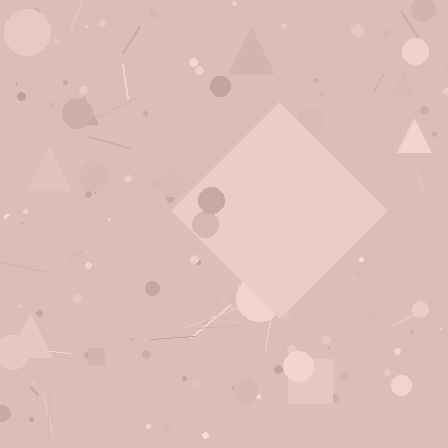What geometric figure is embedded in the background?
A diamond is embedded in the background.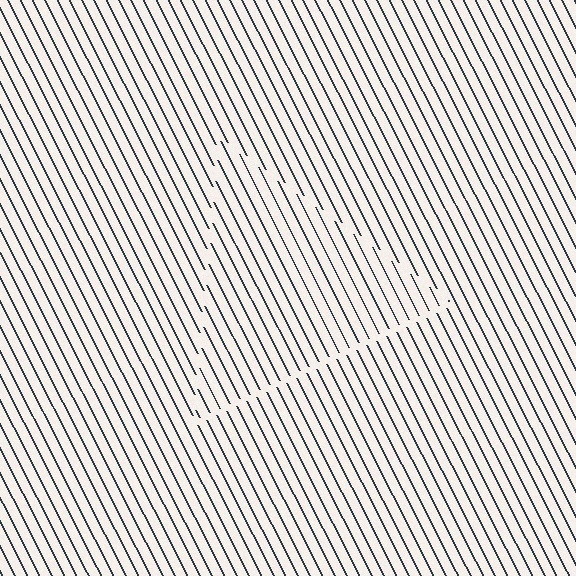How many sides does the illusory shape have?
3 sides — the line-ends trace a triangle.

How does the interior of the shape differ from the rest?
The interior of the shape contains the same grating, shifted by half a period — the contour is defined by the phase discontinuity where line-ends from the inner and outer gratings abut.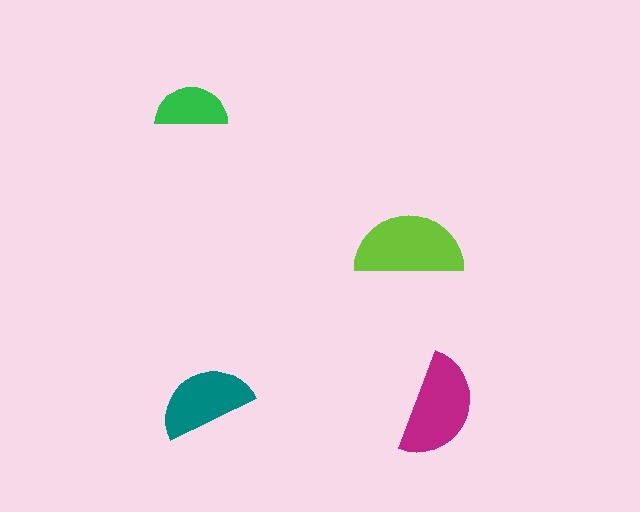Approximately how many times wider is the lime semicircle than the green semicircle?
About 1.5 times wider.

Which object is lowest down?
The magenta semicircle is bottommost.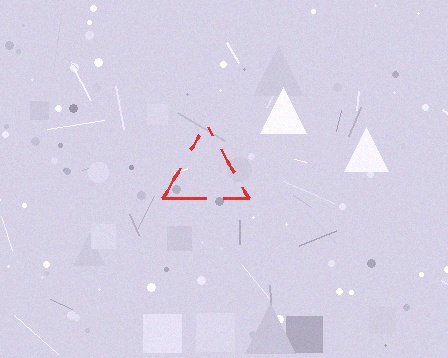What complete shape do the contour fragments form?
The contour fragments form a triangle.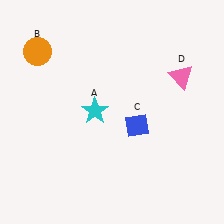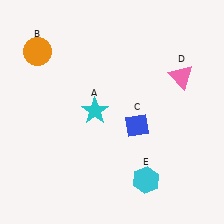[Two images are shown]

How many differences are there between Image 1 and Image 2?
There is 1 difference between the two images.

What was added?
A cyan hexagon (E) was added in Image 2.